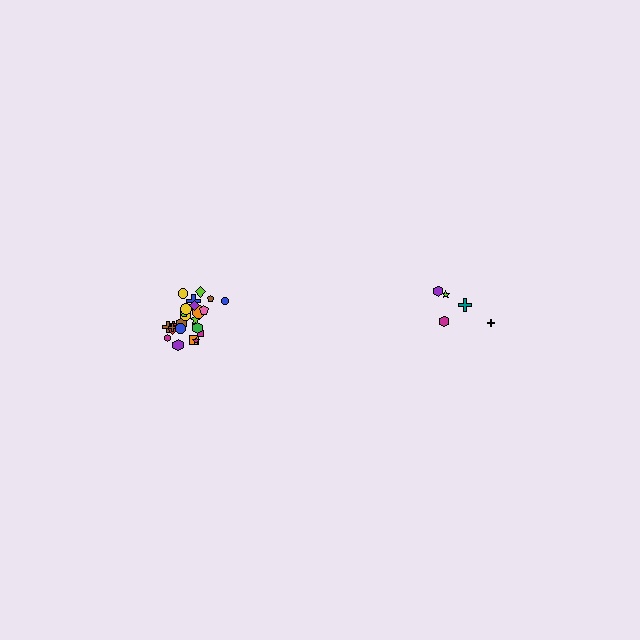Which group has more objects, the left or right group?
The left group.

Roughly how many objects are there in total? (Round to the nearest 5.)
Roughly 30 objects in total.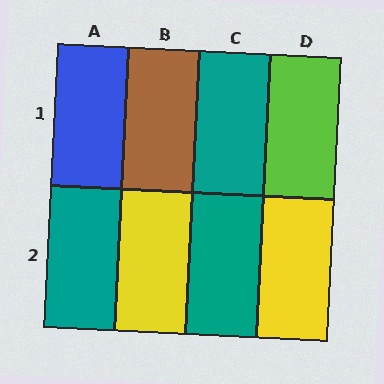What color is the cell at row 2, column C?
Teal.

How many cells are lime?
1 cell is lime.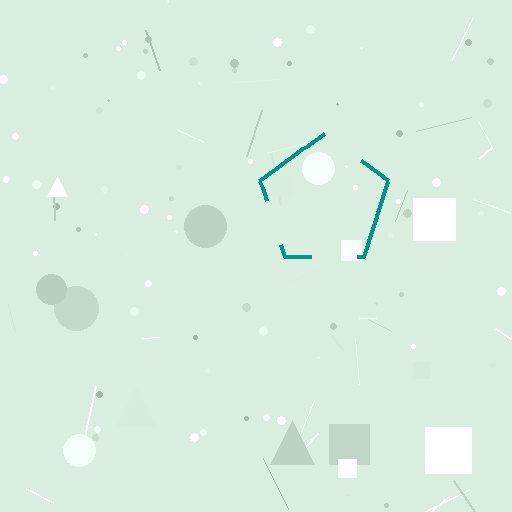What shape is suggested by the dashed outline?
The dashed outline suggests a pentagon.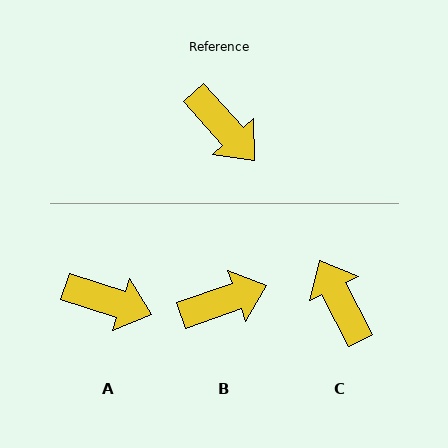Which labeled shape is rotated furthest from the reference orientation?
C, about 165 degrees away.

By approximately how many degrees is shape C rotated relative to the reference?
Approximately 165 degrees counter-clockwise.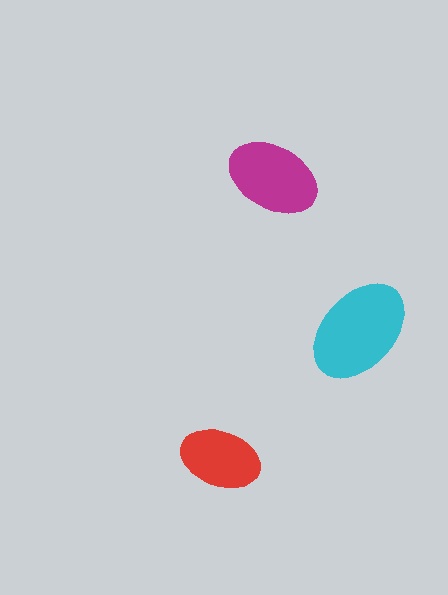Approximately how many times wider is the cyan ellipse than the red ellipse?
About 1.5 times wider.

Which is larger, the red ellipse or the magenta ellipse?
The magenta one.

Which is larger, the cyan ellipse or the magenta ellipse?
The cyan one.